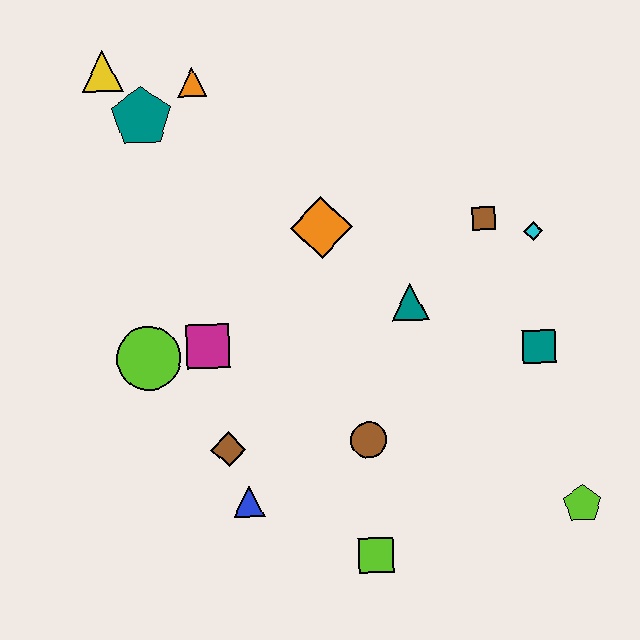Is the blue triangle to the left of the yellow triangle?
No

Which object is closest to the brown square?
The cyan diamond is closest to the brown square.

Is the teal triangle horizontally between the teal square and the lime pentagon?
No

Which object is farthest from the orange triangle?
The lime pentagon is farthest from the orange triangle.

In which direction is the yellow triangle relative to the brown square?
The yellow triangle is to the left of the brown square.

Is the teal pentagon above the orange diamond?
Yes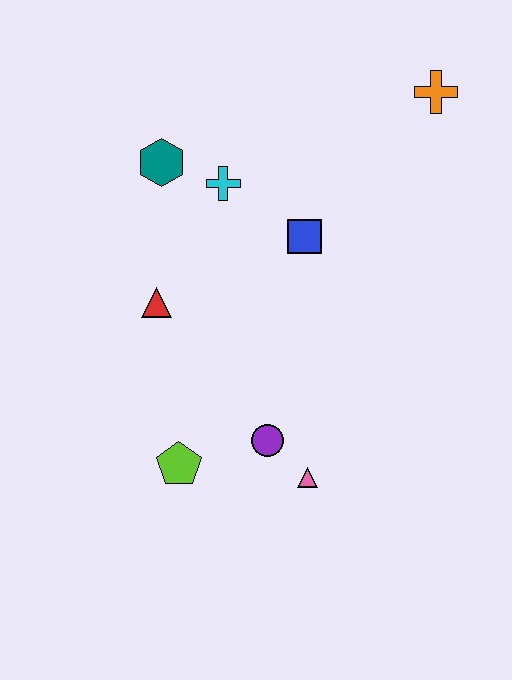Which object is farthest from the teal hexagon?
The pink triangle is farthest from the teal hexagon.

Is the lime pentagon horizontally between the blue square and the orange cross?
No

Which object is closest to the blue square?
The cyan cross is closest to the blue square.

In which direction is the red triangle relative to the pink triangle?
The red triangle is above the pink triangle.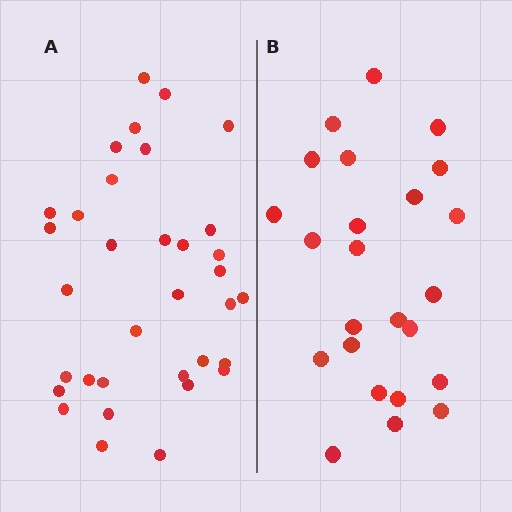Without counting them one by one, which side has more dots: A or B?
Region A (the left region) has more dots.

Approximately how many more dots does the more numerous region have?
Region A has roughly 10 or so more dots than region B.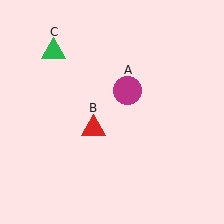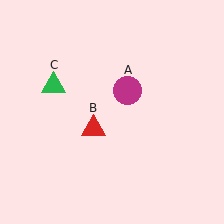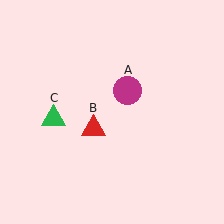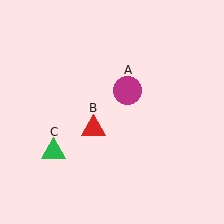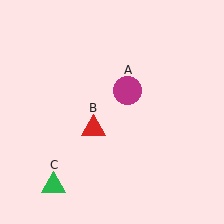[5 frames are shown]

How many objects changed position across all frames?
1 object changed position: green triangle (object C).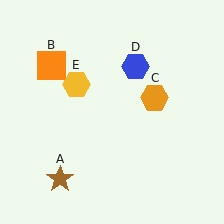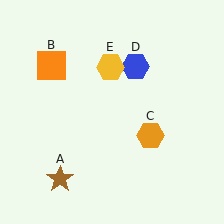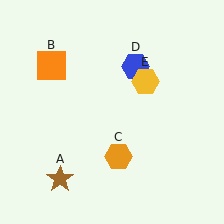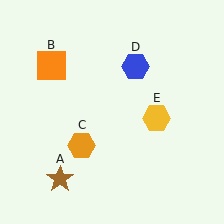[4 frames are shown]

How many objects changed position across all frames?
2 objects changed position: orange hexagon (object C), yellow hexagon (object E).